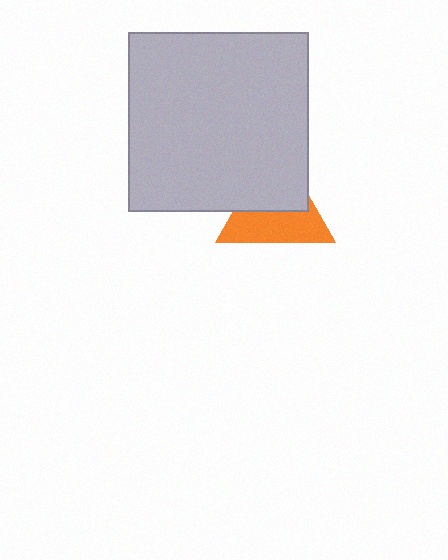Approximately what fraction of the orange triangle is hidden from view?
Roughly 48% of the orange triangle is hidden behind the light gray square.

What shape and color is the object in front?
The object in front is a light gray square.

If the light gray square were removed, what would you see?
You would see the complete orange triangle.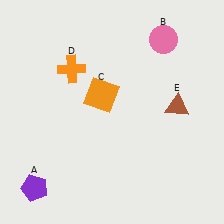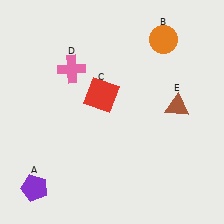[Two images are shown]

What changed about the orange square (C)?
In Image 1, C is orange. In Image 2, it changed to red.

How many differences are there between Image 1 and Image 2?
There are 3 differences between the two images.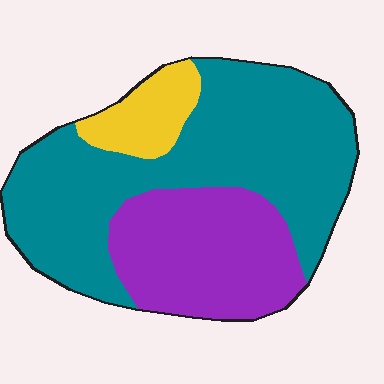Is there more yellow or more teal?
Teal.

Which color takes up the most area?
Teal, at roughly 60%.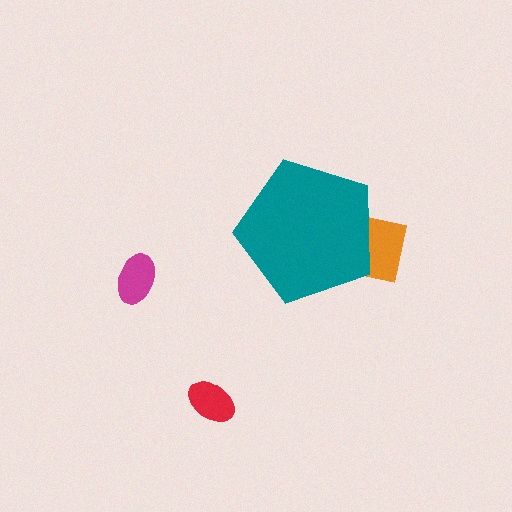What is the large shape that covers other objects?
A teal pentagon.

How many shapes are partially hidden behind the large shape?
1 shape is partially hidden.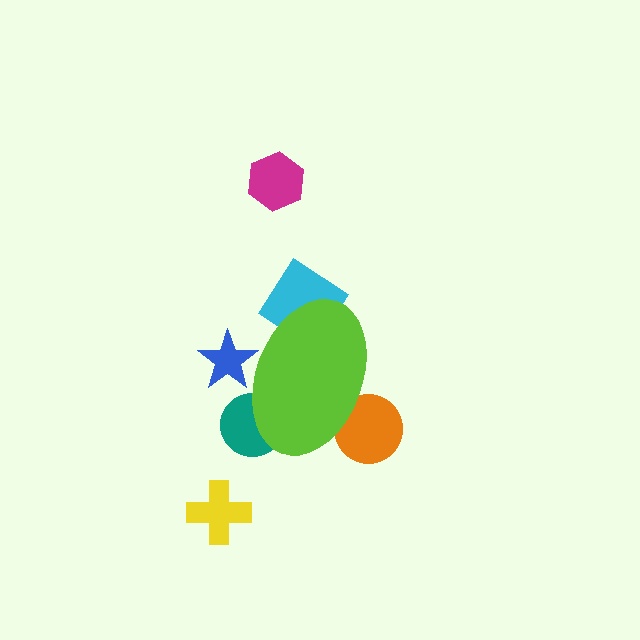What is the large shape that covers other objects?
A lime ellipse.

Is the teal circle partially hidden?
Yes, the teal circle is partially hidden behind the lime ellipse.